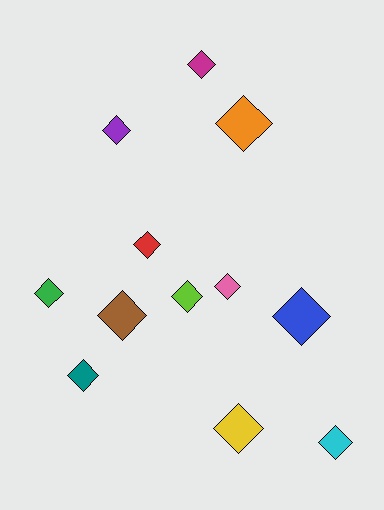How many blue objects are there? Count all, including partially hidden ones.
There is 1 blue object.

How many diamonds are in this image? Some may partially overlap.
There are 12 diamonds.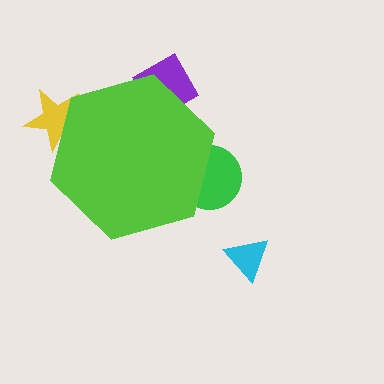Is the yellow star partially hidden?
Yes, the yellow star is partially hidden behind the lime hexagon.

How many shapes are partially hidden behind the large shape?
3 shapes are partially hidden.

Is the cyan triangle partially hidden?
No, the cyan triangle is fully visible.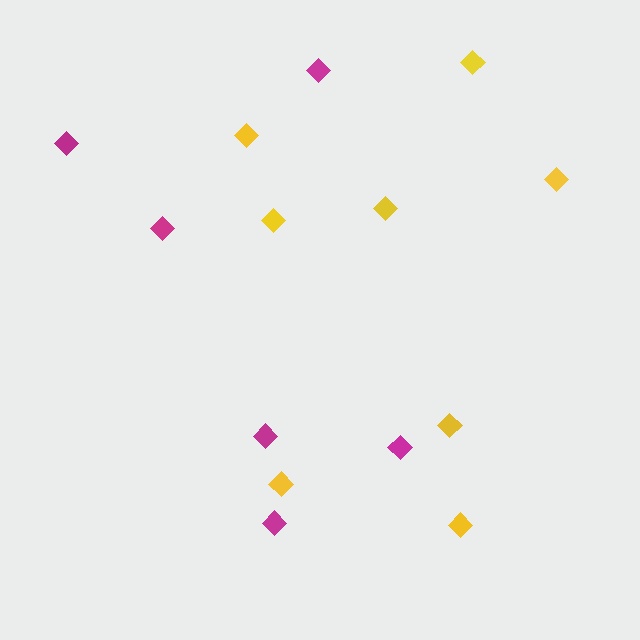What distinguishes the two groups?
There are 2 groups: one group of yellow diamonds (8) and one group of magenta diamonds (6).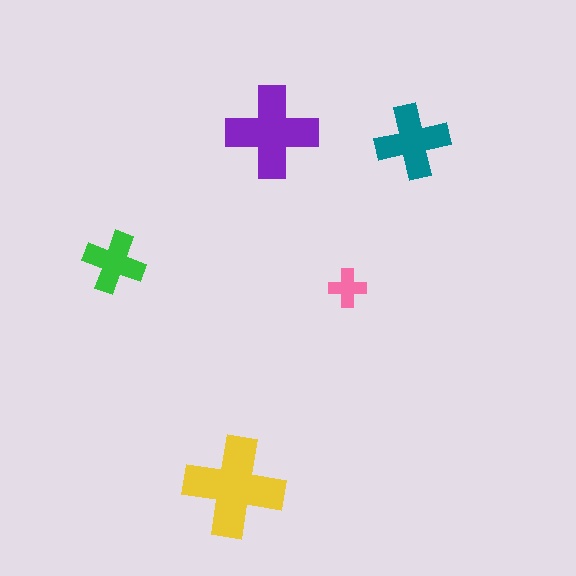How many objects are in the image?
There are 5 objects in the image.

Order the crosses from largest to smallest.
the yellow one, the purple one, the teal one, the green one, the pink one.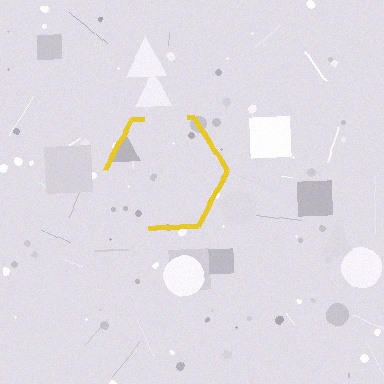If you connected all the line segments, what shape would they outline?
They would outline a hexagon.